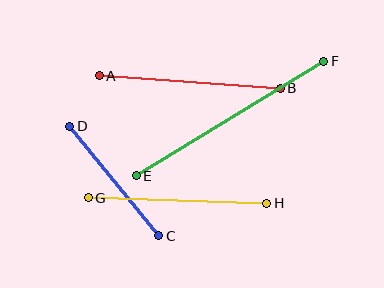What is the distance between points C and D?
The distance is approximately 141 pixels.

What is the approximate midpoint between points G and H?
The midpoint is at approximately (178, 200) pixels.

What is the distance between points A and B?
The distance is approximately 181 pixels.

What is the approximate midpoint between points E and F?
The midpoint is at approximately (230, 118) pixels.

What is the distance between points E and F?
The distance is approximately 220 pixels.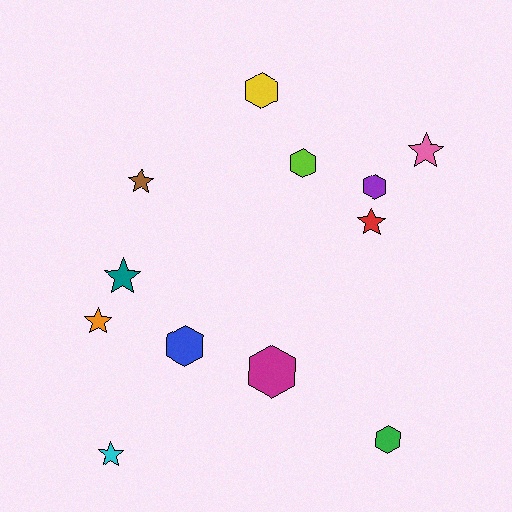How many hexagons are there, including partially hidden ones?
There are 6 hexagons.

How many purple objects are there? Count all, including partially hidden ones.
There is 1 purple object.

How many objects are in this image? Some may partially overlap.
There are 12 objects.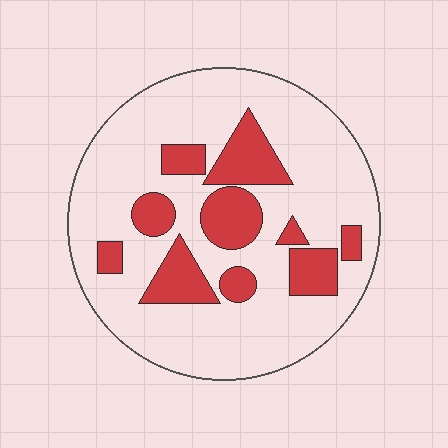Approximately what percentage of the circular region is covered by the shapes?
Approximately 25%.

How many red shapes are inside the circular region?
10.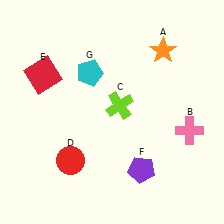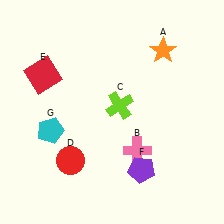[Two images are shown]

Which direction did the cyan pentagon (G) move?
The cyan pentagon (G) moved down.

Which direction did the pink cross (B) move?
The pink cross (B) moved left.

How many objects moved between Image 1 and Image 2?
2 objects moved between the two images.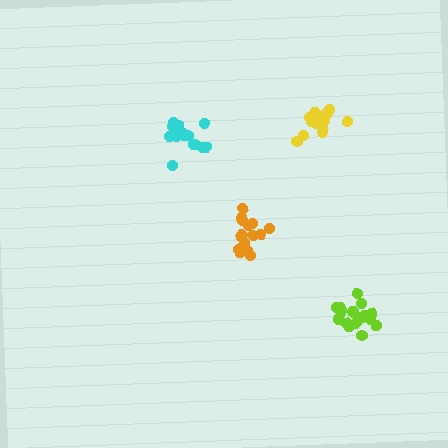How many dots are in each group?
Group 1: 17 dots, Group 2: 15 dots, Group 3: 17 dots, Group 4: 18 dots (67 total).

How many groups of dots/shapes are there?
There are 4 groups.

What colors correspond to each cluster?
The clusters are colored: yellow, orange, cyan, lime.